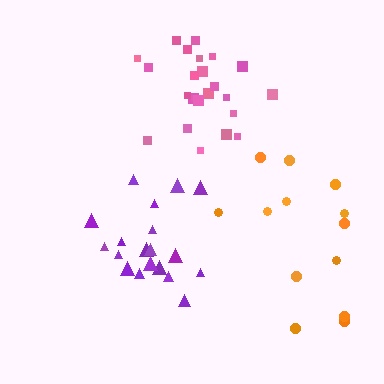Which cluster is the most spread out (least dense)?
Orange.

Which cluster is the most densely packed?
Pink.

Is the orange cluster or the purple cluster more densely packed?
Purple.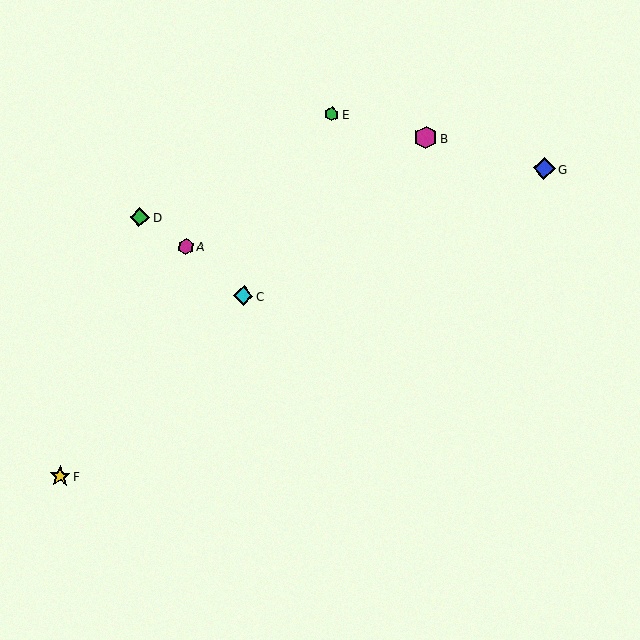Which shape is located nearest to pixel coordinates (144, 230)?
The green diamond (labeled D) at (140, 217) is nearest to that location.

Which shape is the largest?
The magenta hexagon (labeled B) is the largest.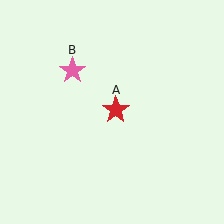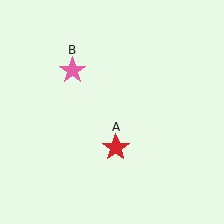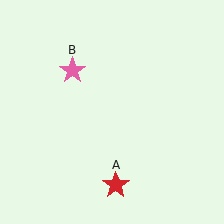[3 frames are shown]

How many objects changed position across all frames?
1 object changed position: red star (object A).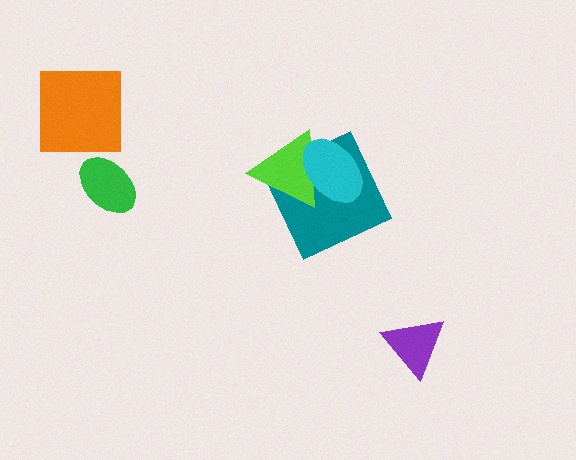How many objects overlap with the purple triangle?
0 objects overlap with the purple triangle.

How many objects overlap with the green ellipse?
0 objects overlap with the green ellipse.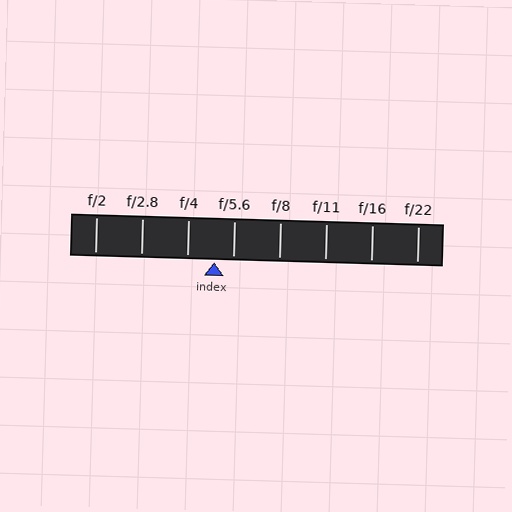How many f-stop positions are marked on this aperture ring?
There are 8 f-stop positions marked.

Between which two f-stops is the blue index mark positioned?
The index mark is between f/4 and f/5.6.